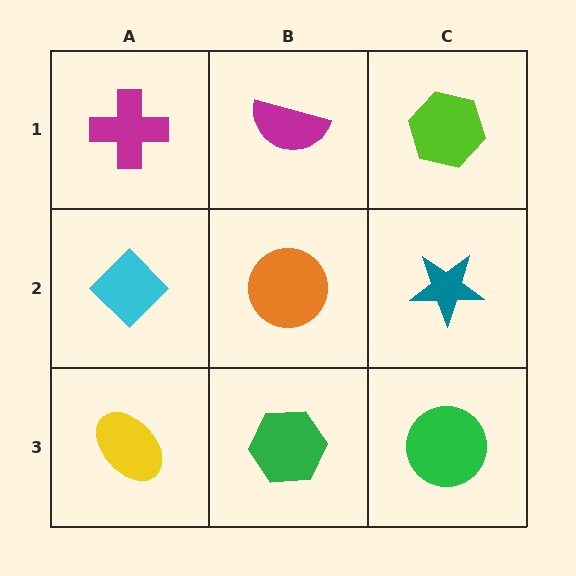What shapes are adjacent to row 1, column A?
A cyan diamond (row 2, column A), a magenta semicircle (row 1, column B).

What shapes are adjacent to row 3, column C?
A teal star (row 2, column C), a green hexagon (row 3, column B).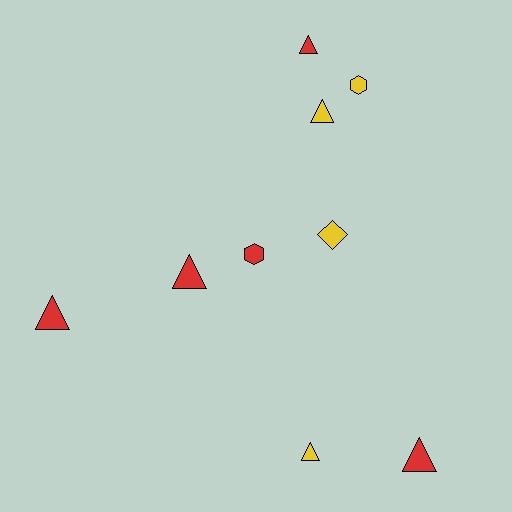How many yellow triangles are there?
There are 2 yellow triangles.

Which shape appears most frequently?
Triangle, with 6 objects.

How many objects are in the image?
There are 9 objects.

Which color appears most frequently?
Red, with 5 objects.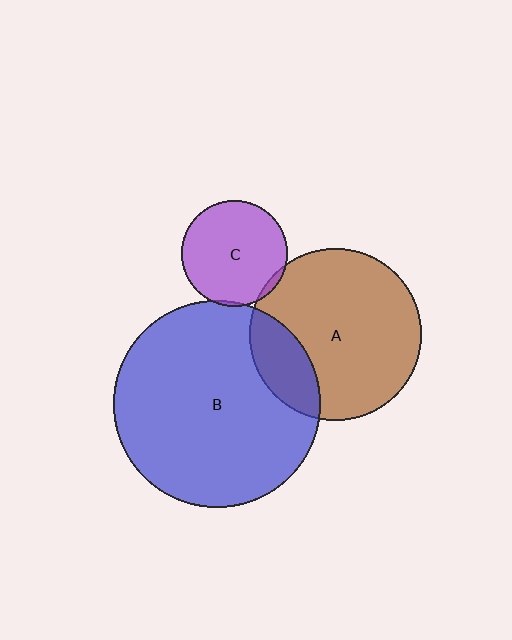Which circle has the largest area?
Circle B (blue).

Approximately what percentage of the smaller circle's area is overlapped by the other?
Approximately 5%.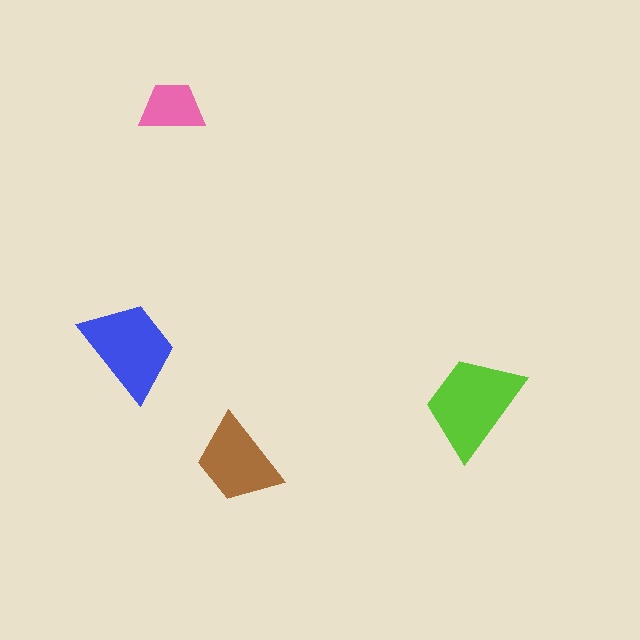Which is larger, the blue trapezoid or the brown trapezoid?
The blue one.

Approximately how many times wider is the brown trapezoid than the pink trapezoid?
About 1.5 times wider.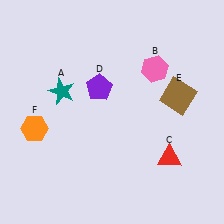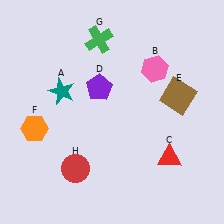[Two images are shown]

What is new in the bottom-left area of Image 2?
A red circle (H) was added in the bottom-left area of Image 2.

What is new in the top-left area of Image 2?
A green cross (G) was added in the top-left area of Image 2.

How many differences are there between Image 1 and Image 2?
There are 2 differences between the two images.